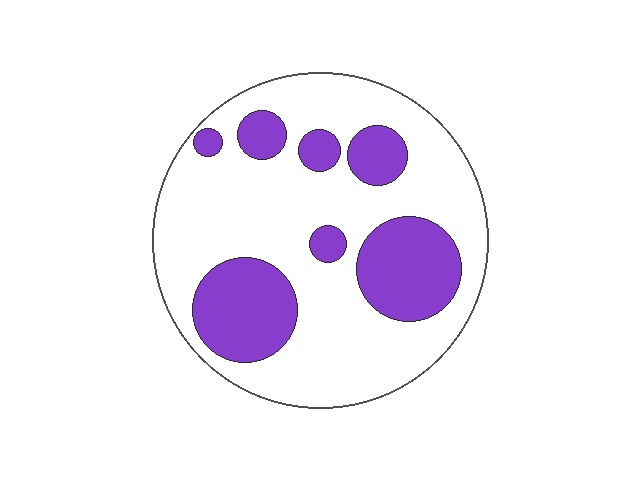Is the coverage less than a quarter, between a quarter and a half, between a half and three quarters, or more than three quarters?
Between a quarter and a half.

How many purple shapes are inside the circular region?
7.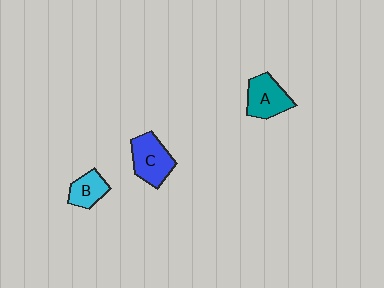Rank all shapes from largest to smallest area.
From largest to smallest: C (blue), A (teal), B (cyan).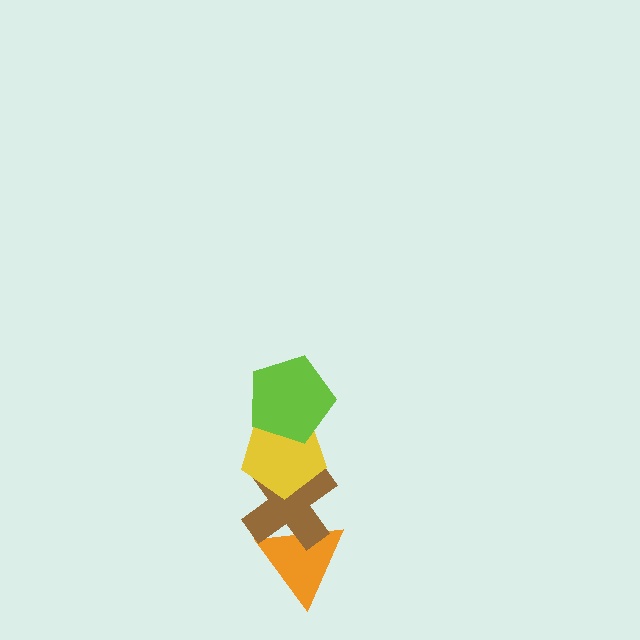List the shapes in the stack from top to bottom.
From top to bottom: the lime pentagon, the yellow pentagon, the brown cross, the orange triangle.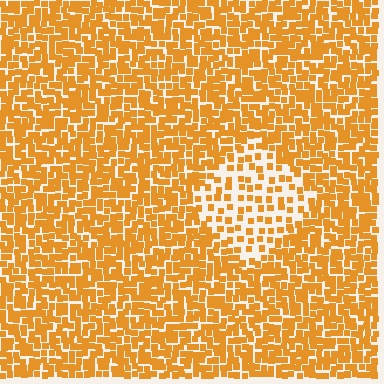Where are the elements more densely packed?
The elements are more densely packed outside the diamond boundary.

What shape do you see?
I see a diamond.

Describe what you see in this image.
The image contains small orange elements arranged at two different densities. A diamond-shaped region is visible where the elements are less densely packed than the surrounding area.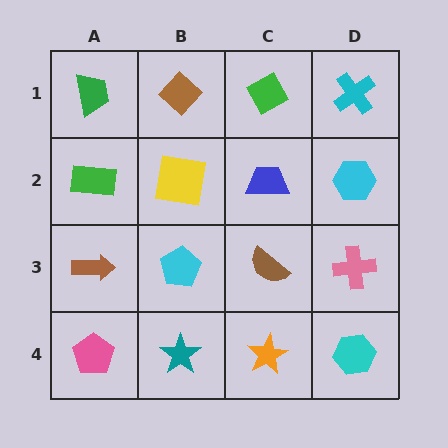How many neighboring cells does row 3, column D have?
3.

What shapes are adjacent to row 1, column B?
A yellow square (row 2, column B), a green trapezoid (row 1, column A), a green diamond (row 1, column C).